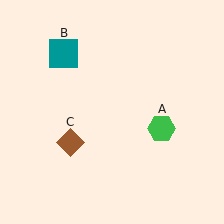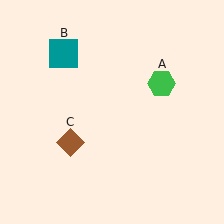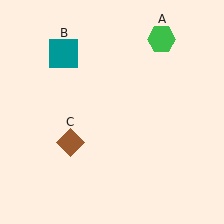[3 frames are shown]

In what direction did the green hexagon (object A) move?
The green hexagon (object A) moved up.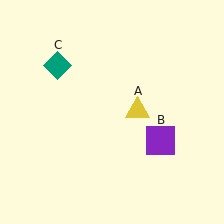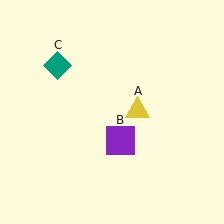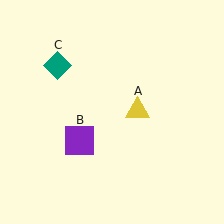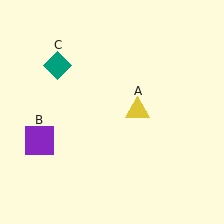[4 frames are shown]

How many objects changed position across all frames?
1 object changed position: purple square (object B).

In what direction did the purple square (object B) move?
The purple square (object B) moved left.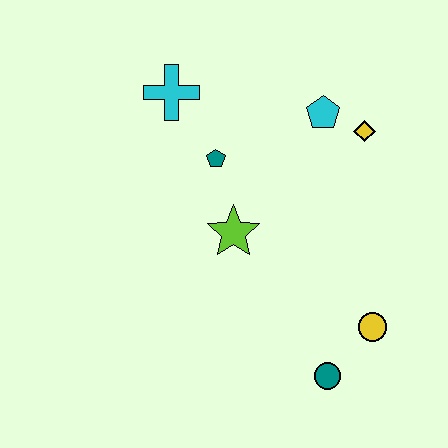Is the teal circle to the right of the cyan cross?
Yes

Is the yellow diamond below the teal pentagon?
No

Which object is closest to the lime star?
The teal pentagon is closest to the lime star.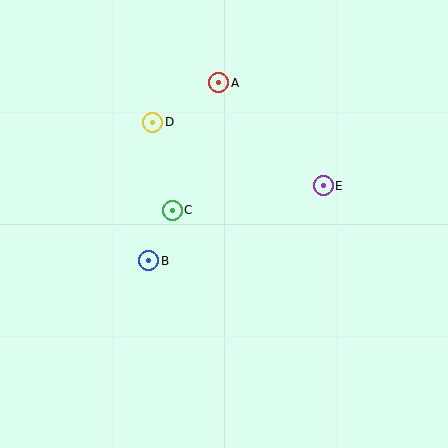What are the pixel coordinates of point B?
Point B is at (149, 261).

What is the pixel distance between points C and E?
The distance between C and E is 153 pixels.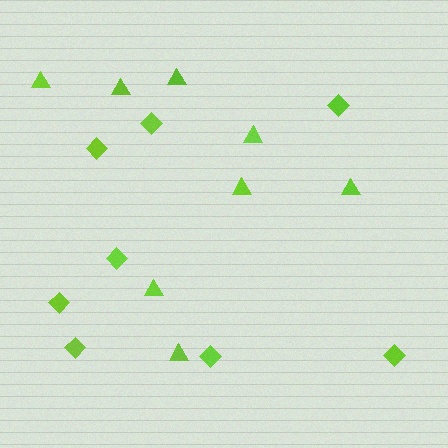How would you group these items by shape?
There are 2 groups: one group of diamonds (8) and one group of triangles (8).